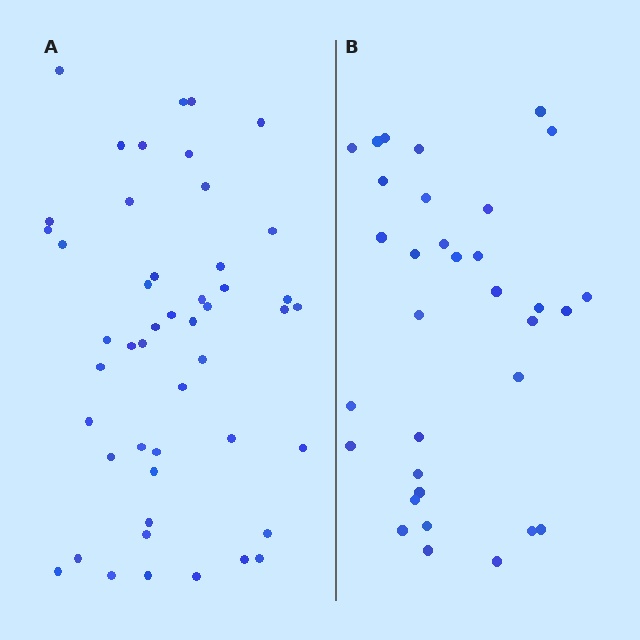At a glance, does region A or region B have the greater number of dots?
Region A (the left region) has more dots.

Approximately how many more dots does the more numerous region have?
Region A has approximately 15 more dots than region B.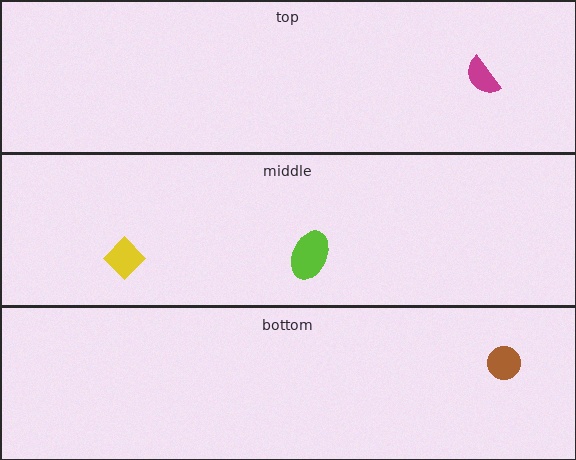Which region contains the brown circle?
The bottom region.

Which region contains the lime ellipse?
The middle region.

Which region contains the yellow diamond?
The middle region.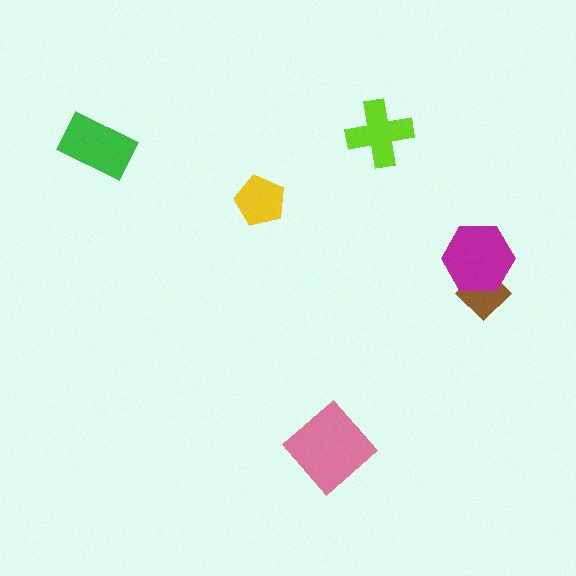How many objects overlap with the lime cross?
0 objects overlap with the lime cross.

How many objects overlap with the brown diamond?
1 object overlaps with the brown diamond.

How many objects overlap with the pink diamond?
0 objects overlap with the pink diamond.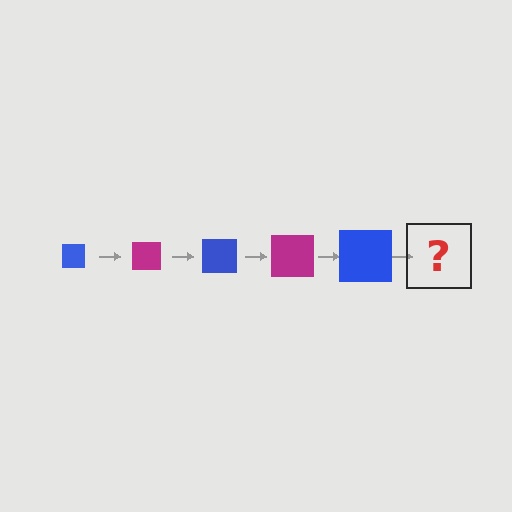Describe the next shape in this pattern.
It should be a magenta square, larger than the previous one.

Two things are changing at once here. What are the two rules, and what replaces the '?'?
The two rules are that the square grows larger each step and the color cycles through blue and magenta. The '?' should be a magenta square, larger than the previous one.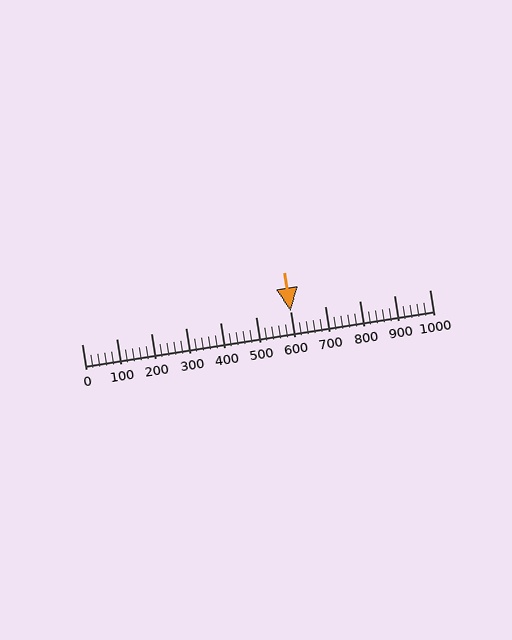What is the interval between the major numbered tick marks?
The major tick marks are spaced 100 units apart.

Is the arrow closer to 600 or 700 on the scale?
The arrow is closer to 600.